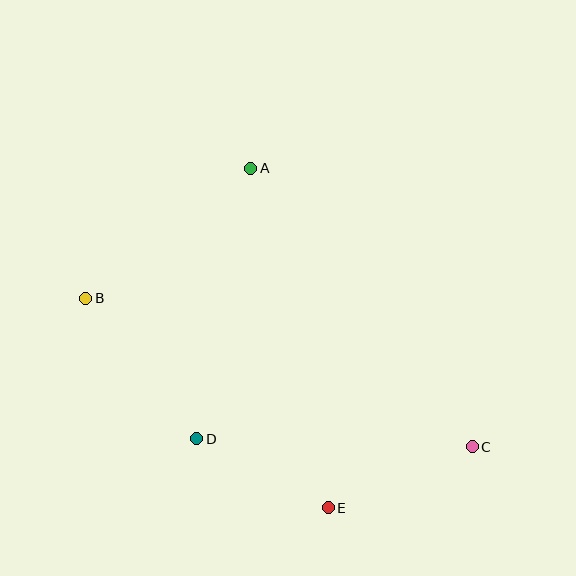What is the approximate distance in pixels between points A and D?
The distance between A and D is approximately 275 pixels.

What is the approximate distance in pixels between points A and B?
The distance between A and B is approximately 210 pixels.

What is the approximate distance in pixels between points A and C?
The distance between A and C is approximately 356 pixels.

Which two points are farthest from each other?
Points B and C are farthest from each other.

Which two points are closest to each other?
Points D and E are closest to each other.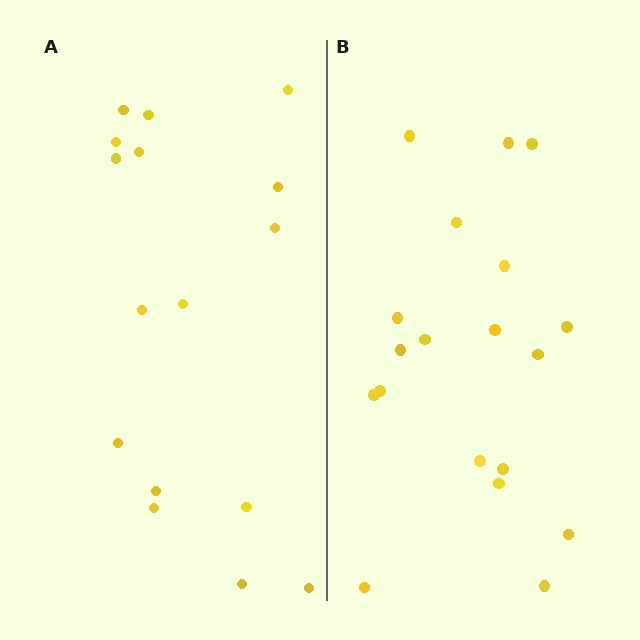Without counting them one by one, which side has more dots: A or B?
Region B (the right region) has more dots.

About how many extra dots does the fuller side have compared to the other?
Region B has just a few more — roughly 2 or 3 more dots than region A.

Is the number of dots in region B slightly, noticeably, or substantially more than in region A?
Region B has only slightly more — the two regions are fairly close. The ratio is roughly 1.2 to 1.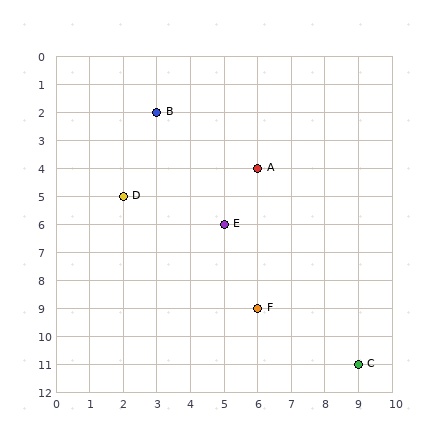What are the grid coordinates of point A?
Point A is at grid coordinates (6, 4).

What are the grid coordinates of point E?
Point E is at grid coordinates (5, 6).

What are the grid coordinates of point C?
Point C is at grid coordinates (9, 11).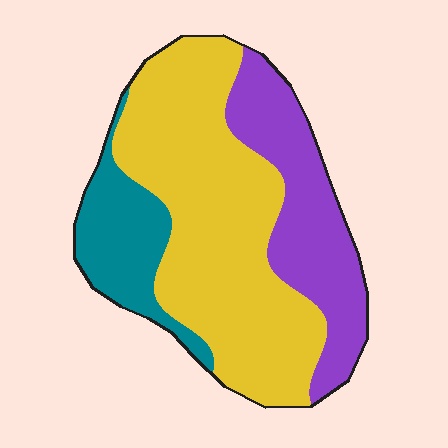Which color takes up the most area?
Yellow, at roughly 55%.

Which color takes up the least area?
Teal, at roughly 15%.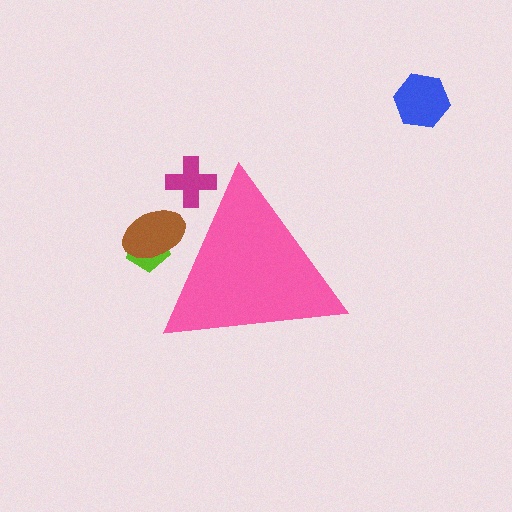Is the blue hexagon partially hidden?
No, the blue hexagon is fully visible.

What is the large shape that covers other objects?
A pink triangle.